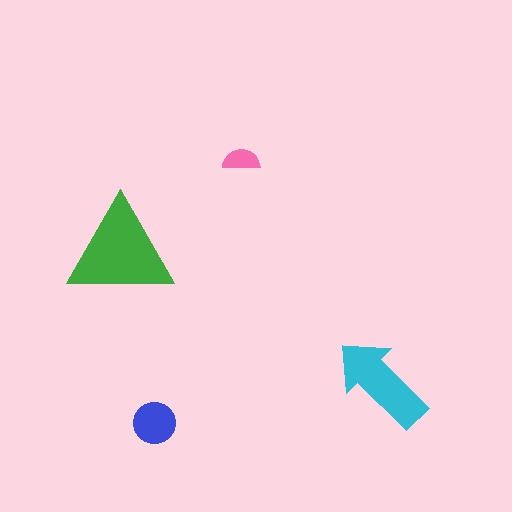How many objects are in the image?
There are 4 objects in the image.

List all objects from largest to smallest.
The green triangle, the cyan arrow, the blue circle, the pink semicircle.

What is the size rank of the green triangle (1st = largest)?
1st.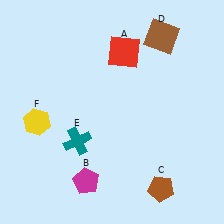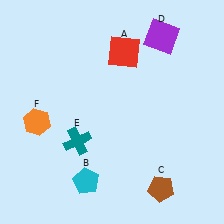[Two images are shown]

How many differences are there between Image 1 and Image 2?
There are 3 differences between the two images.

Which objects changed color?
B changed from magenta to cyan. D changed from brown to purple. F changed from yellow to orange.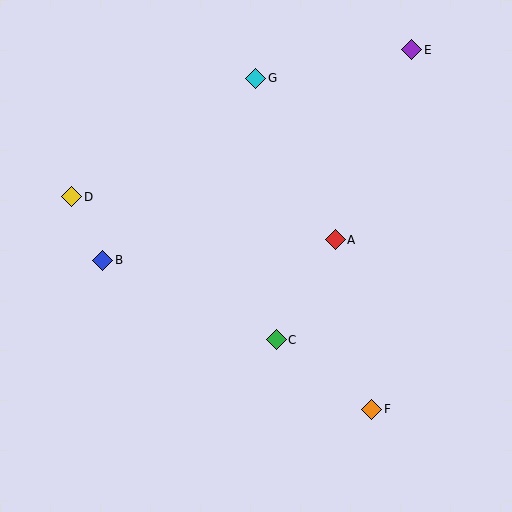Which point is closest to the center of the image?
Point A at (335, 240) is closest to the center.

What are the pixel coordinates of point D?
Point D is at (72, 197).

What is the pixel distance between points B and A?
The distance between B and A is 233 pixels.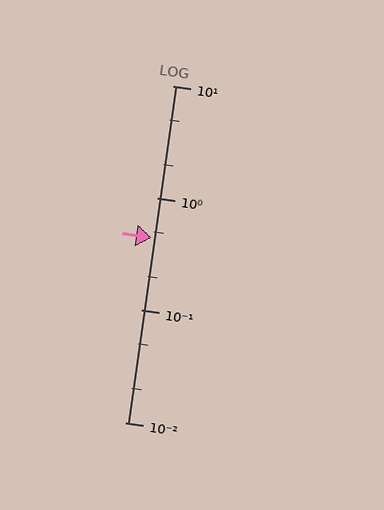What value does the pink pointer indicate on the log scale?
The pointer indicates approximately 0.44.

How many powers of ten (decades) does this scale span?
The scale spans 3 decades, from 0.01 to 10.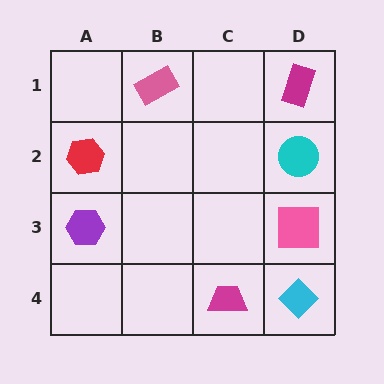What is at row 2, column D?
A cyan circle.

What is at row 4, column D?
A cyan diamond.